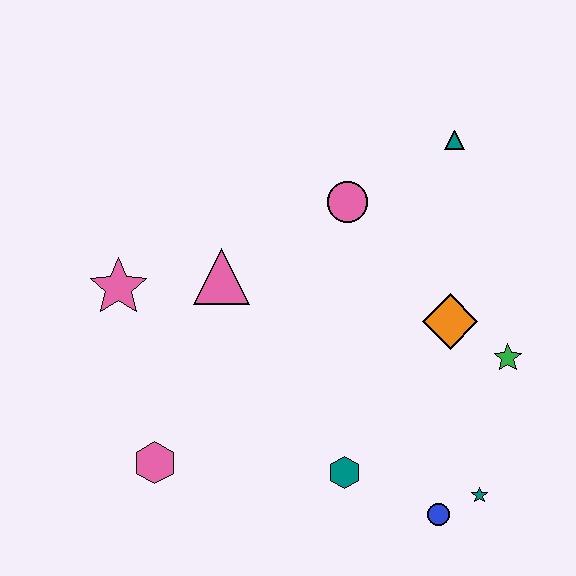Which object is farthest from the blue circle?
The pink star is farthest from the blue circle.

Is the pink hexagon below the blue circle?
No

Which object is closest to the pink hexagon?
The pink star is closest to the pink hexagon.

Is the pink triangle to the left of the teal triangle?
Yes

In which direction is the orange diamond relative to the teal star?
The orange diamond is above the teal star.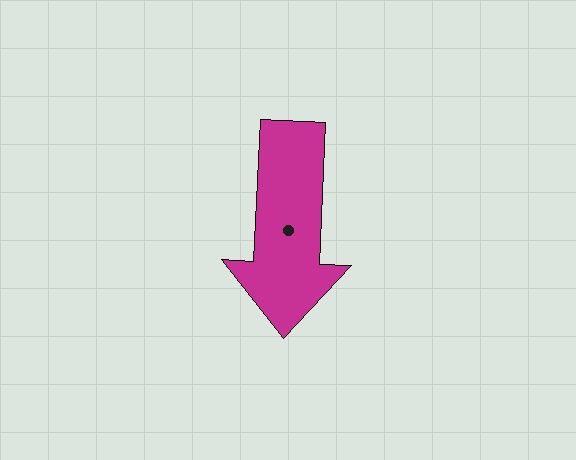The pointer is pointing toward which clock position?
Roughly 6 o'clock.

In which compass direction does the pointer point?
South.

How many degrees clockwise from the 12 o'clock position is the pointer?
Approximately 182 degrees.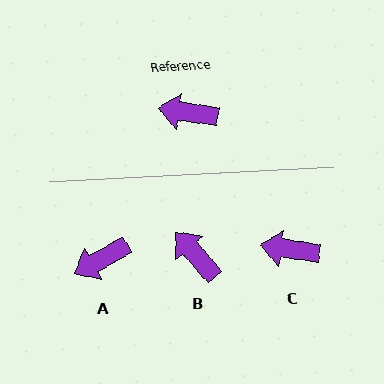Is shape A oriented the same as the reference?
No, it is off by about 36 degrees.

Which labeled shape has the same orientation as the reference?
C.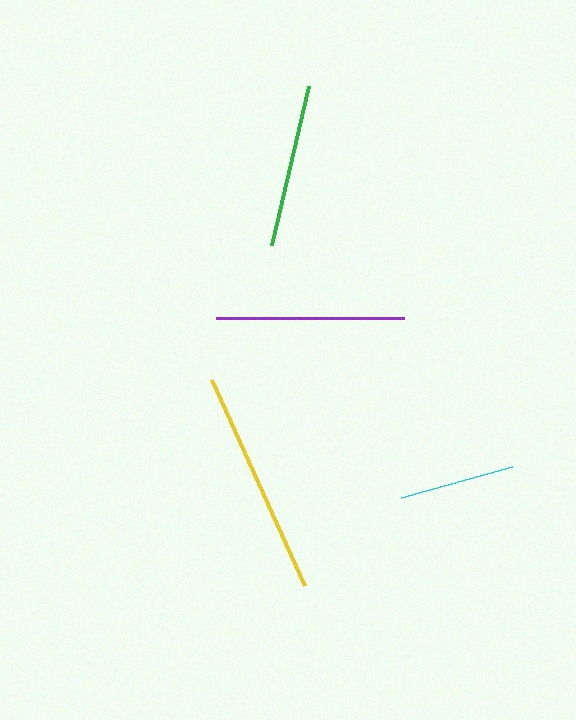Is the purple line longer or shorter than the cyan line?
The purple line is longer than the cyan line.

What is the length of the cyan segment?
The cyan segment is approximately 115 pixels long.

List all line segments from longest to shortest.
From longest to shortest: yellow, purple, green, cyan.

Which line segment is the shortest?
The cyan line is the shortest at approximately 115 pixels.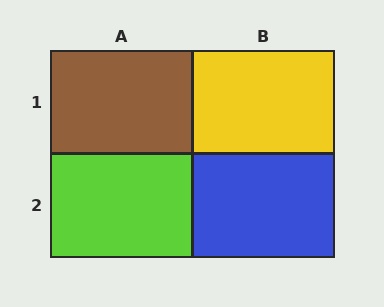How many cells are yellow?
1 cell is yellow.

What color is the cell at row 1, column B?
Yellow.